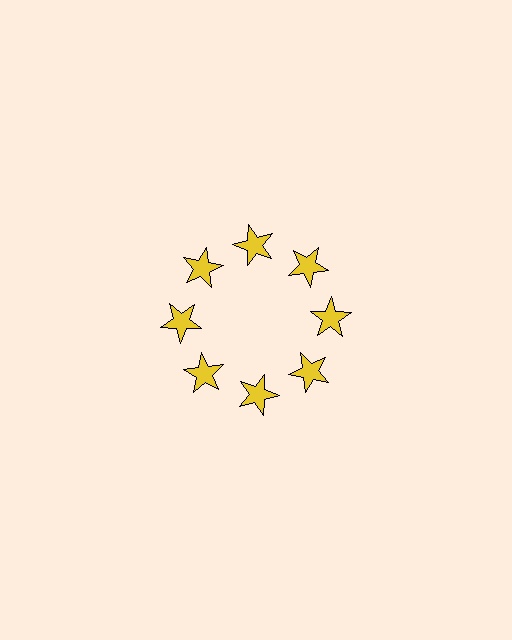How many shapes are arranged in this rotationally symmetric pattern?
There are 8 shapes, arranged in 8 groups of 1.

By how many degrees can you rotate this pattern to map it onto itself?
The pattern maps onto itself every 45 degrees of rotation.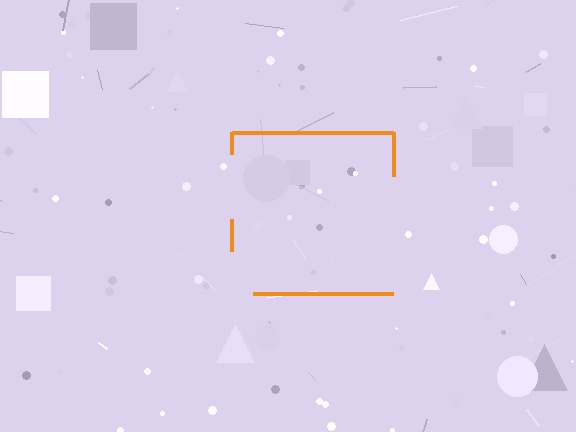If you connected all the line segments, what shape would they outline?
They would outline a square.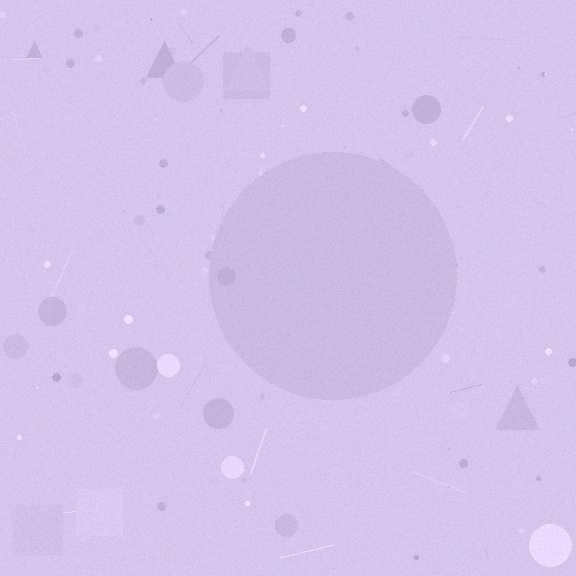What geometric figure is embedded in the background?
A circle is embedded in the background.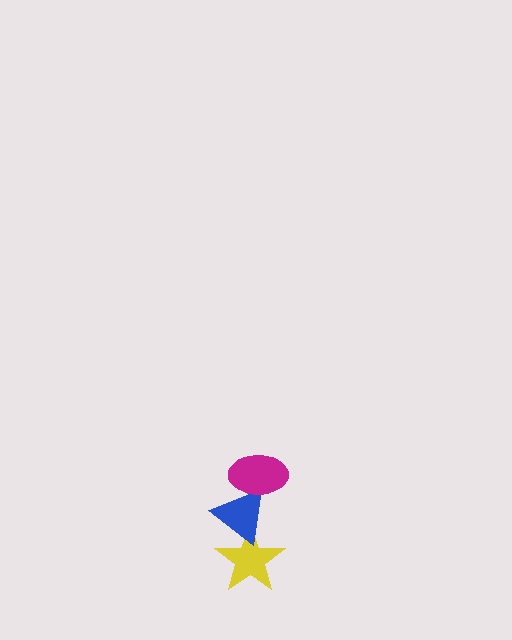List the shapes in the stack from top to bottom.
From top to bottom: the magenta ellipse, the blue triangle, the yellow star.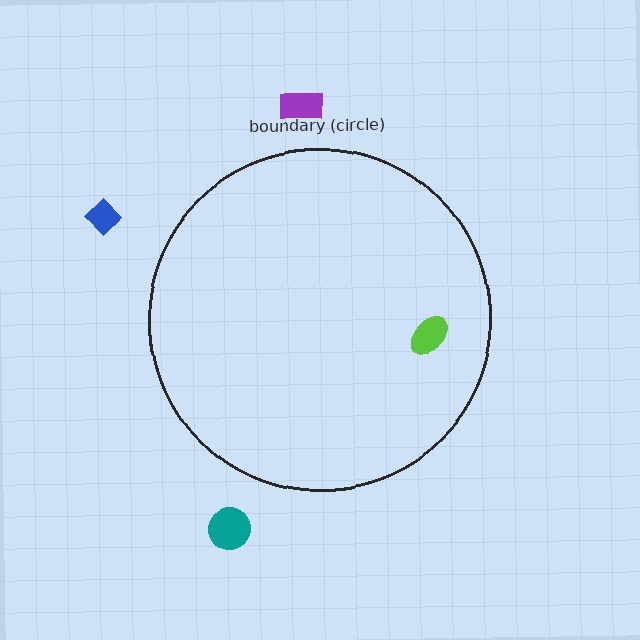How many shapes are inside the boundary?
1 inside, 3 outside.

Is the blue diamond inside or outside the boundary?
Outside.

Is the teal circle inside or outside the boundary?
Outside.